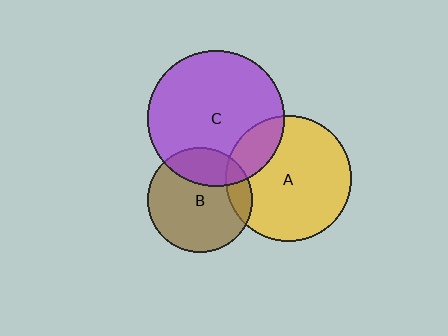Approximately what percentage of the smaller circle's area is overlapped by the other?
Approximately 15%.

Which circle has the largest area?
Circle C (purple).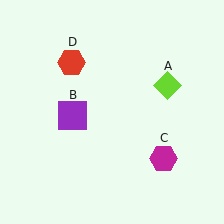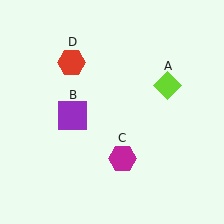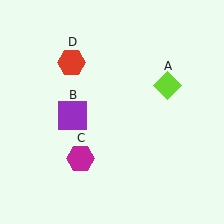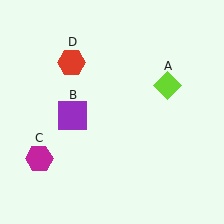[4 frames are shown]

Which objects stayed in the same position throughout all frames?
Lime diamond (object A) and purple square (object B) and red hexagon (object D) remained stationary.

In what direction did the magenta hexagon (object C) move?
The magenta hexagon (object C) moved left.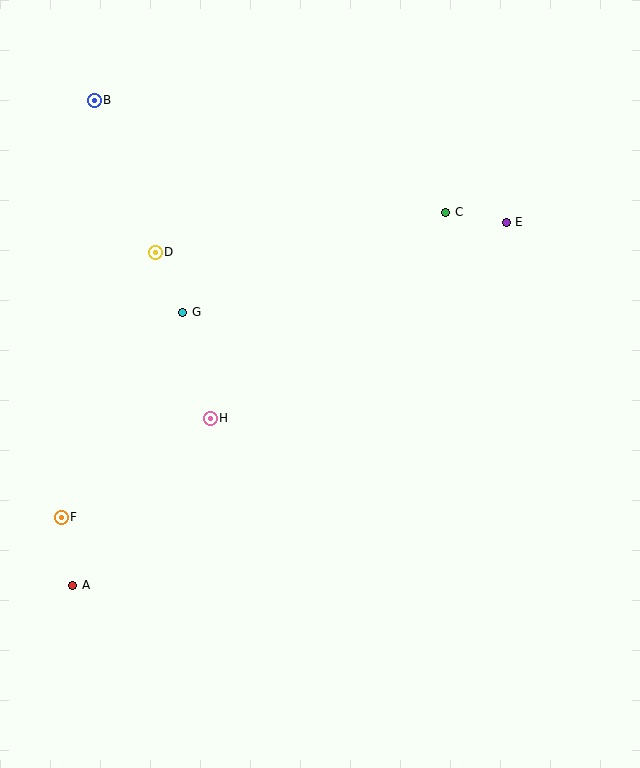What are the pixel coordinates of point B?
Point B is at (94, 100).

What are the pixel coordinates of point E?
Point E is at (506, 222).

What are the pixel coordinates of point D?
Point D is at (155, 252).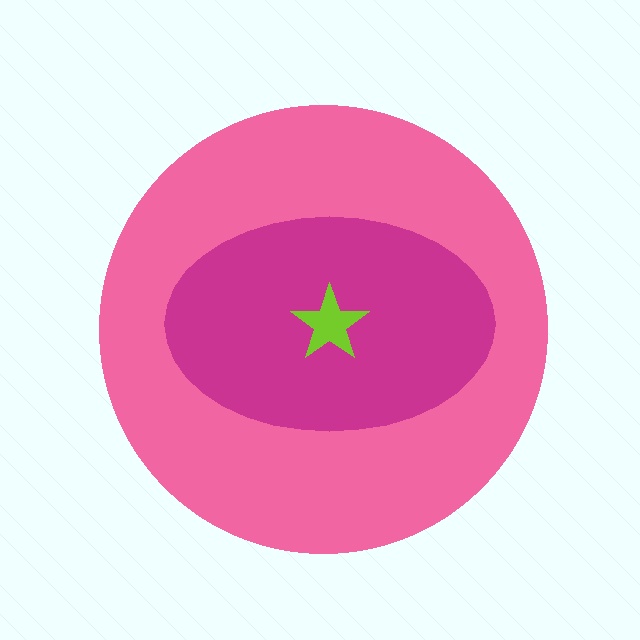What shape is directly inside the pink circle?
The magenta ellipse.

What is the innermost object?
The lime star.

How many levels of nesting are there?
3.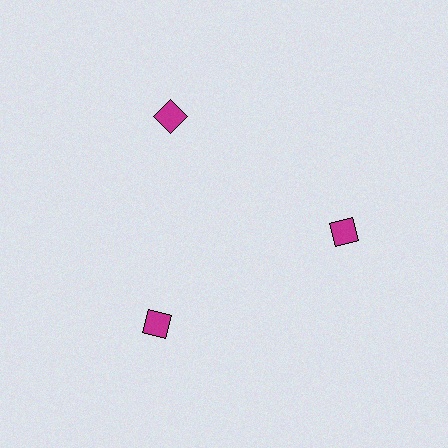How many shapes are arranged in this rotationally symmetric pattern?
There are 3 shapes, arranged in 3 groups of 1.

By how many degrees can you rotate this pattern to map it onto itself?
The pattern maps onto itself every 120 degrees of rotation.